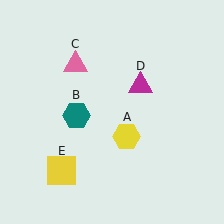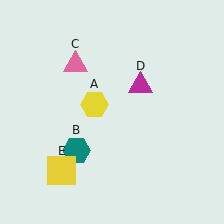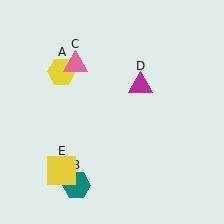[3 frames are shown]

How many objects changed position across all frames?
2 objects changed position: yellow hexagon (object A), teal hexagon (object B).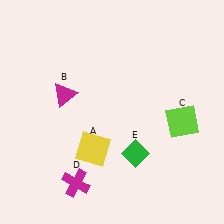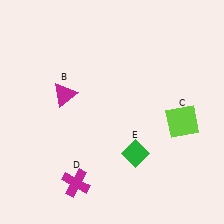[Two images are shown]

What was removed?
The yellow square (A) was removed in Image 2.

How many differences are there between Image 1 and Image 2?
There is 1 difference between the two images.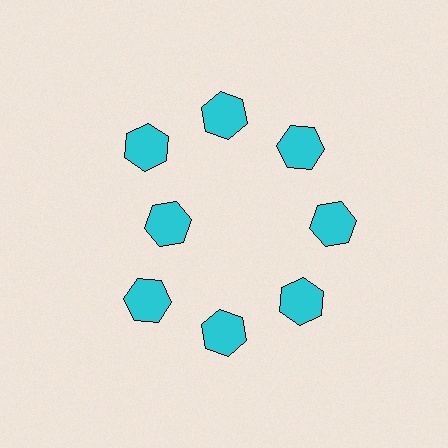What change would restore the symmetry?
The symmetry would be restored by moving it outward, back onto the ring so that all 8 hexagons sit at equal angles and equal distance from the center.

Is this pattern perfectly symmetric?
No. The 8 cyan hexagons are arranged in a ring, but one element near the 9 o'clock position is pulled inward toward the center, breaking the 8-fold rotational symmetry.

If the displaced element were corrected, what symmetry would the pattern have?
It would have 8-fold rotational symmetry — the pattern would map onto itself every 45 degrees.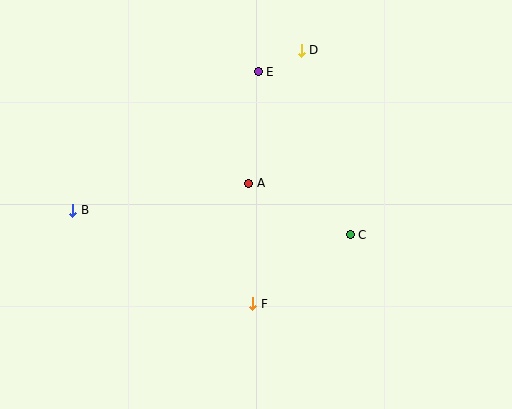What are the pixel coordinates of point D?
Point D is at (301, 50).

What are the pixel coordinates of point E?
Point E is at (258, 72).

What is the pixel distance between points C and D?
The distance between C and D is 191 pixels.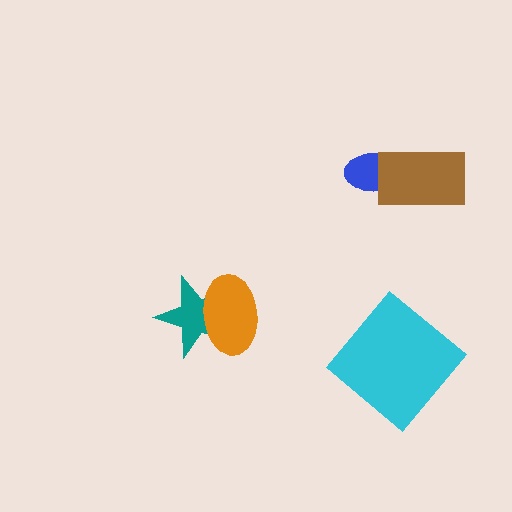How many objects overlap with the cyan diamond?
0 objects overlap with the cyan diamond.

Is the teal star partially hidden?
Yes, it is partially covered by another shape.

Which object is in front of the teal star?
The orange ellipse is in front of the teal star.